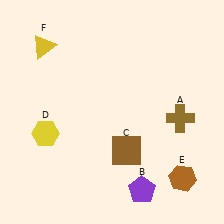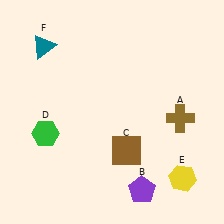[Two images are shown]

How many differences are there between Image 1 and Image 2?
There are 3 differences between the two images.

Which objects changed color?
D changed from yellow to green. E changed from brown to yellow. F changed from yellow to teal.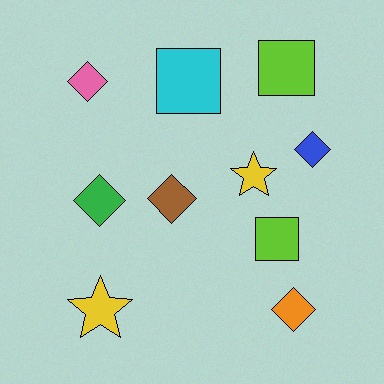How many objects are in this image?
There are 10 objects.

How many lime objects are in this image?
There are 2 lime objects.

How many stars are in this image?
There are 2 stars.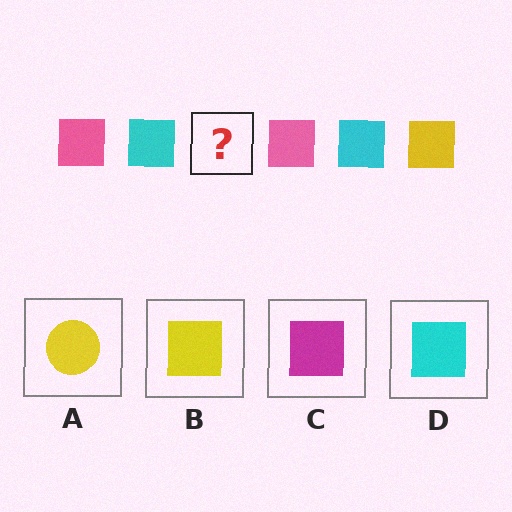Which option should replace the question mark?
Option B.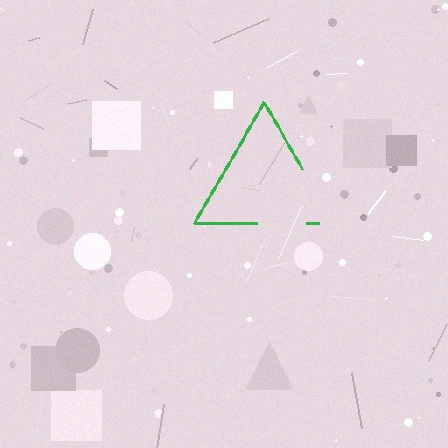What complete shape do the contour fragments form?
The contour fragments form a triangle.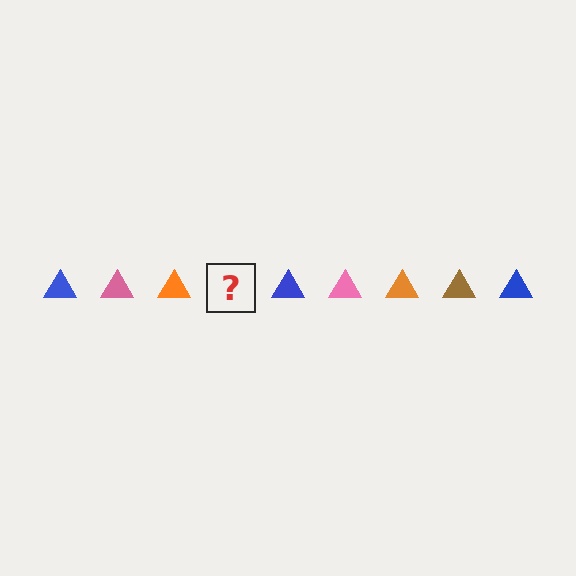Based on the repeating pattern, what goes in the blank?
The blank should be a brown triangle.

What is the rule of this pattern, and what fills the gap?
The rule is that the pattern cycles through blue, pink, orange, brown triangles. The gap should be filled with a brown triangle.